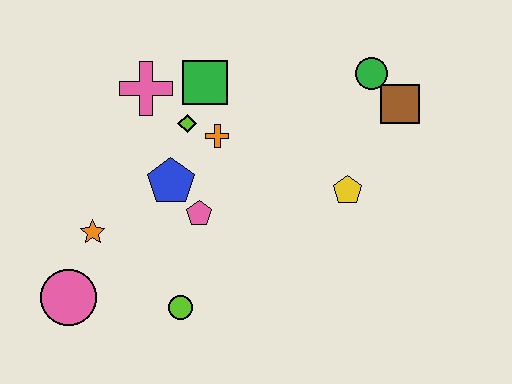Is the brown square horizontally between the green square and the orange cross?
No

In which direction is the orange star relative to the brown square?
The orange star is to the left of the brown square.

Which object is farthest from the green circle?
The pink circle is farthest from the green circle.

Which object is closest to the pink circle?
The orange star is closest to the pink circle.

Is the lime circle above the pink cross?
No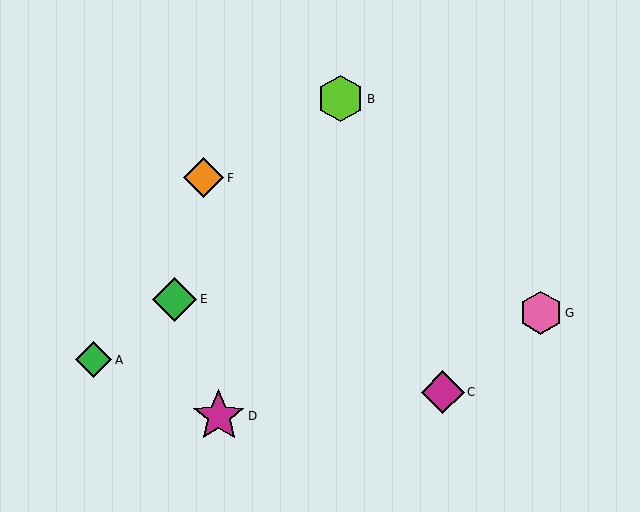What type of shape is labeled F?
Shape F is an orange diamond.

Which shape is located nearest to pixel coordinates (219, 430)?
The magenta star (labeled D) at (219, 416) is nearest to that location.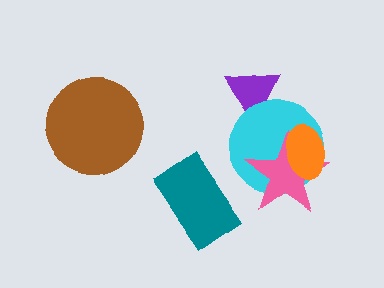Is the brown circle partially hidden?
No, no other shape covers it.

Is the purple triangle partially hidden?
Yes, it is partially covered by another shape.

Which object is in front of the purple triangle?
The cyan circle is in front of the purple triangle.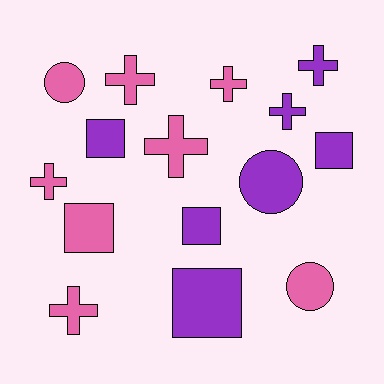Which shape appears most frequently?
Cross, with 7 objects.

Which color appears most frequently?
Pink, with 8 objects.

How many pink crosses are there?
There are 5 pink crosses.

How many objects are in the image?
There are 15 objects.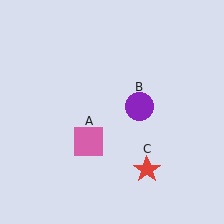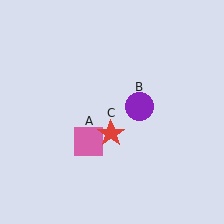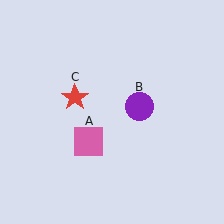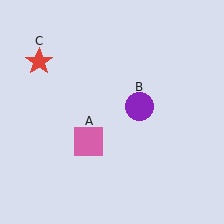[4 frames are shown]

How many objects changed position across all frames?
1 object changed position: red star (object C).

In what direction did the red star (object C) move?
The red star (object C) moved up and to the left.